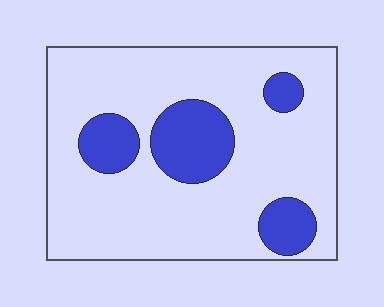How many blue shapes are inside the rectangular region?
4.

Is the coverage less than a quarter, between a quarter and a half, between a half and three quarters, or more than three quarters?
Less than a quarter.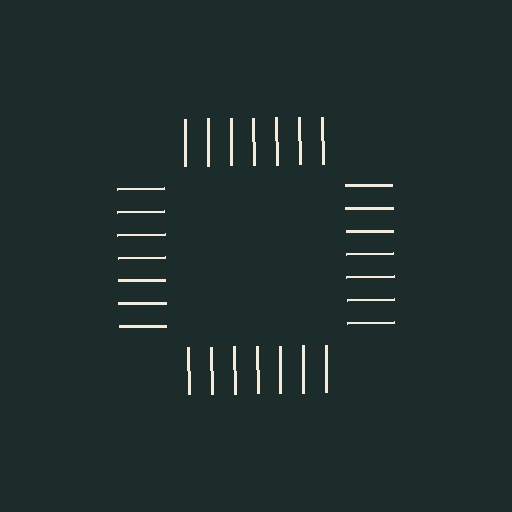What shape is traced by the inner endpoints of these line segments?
An illusory square — the line segments terminate on its edges but no continuous stroke is drawn.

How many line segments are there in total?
28 — 7 along each of the 4 edges.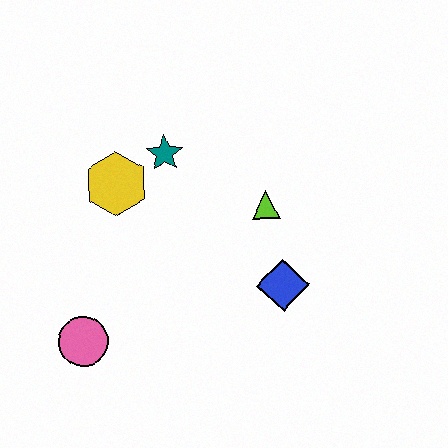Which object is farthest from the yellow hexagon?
The blue diamond is farthest from the yellow hexagon.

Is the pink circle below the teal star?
Yes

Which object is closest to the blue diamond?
The lime triangle is closest to the blue diamond.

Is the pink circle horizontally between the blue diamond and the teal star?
No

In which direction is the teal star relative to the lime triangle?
The teal star is to the left of the lime triangle.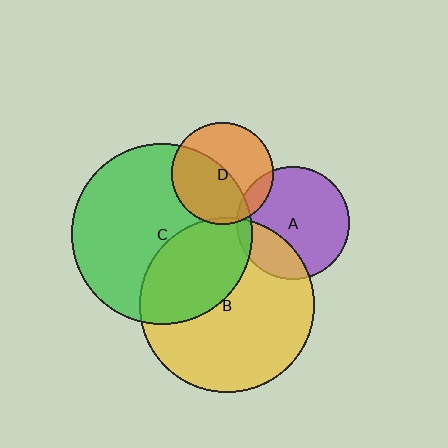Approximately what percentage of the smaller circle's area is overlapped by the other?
Approximately 10%.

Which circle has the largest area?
Circle C (green).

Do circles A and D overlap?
Yes.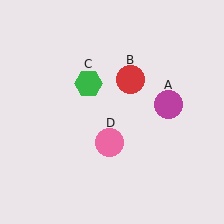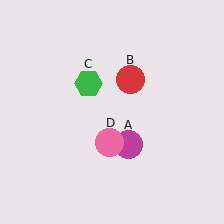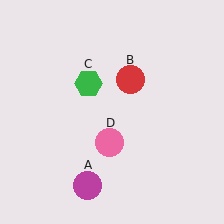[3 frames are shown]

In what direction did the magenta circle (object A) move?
The magenta circle (object A) moved down and to the left.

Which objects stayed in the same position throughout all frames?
Red circle (object B) and green hexagon (object C) and pink circle (object D) remained stationary.